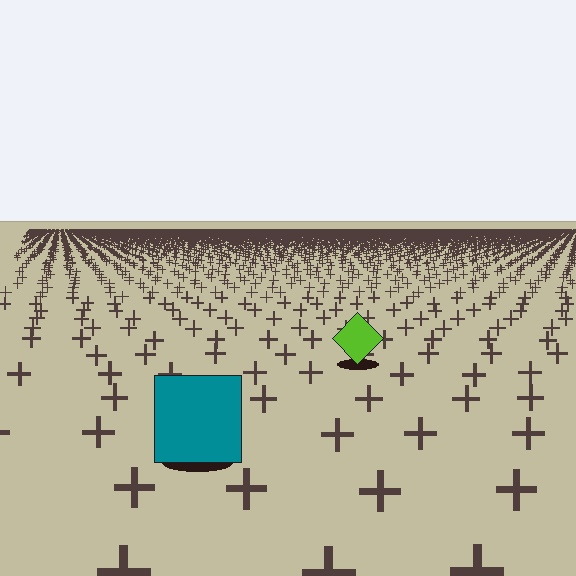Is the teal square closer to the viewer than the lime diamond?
Yes. The teal square is closer — you can tell from the texture gradient: the ground texture is coarser near it.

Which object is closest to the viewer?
The teal square is closest. The texture marks near it are larger and more spread out.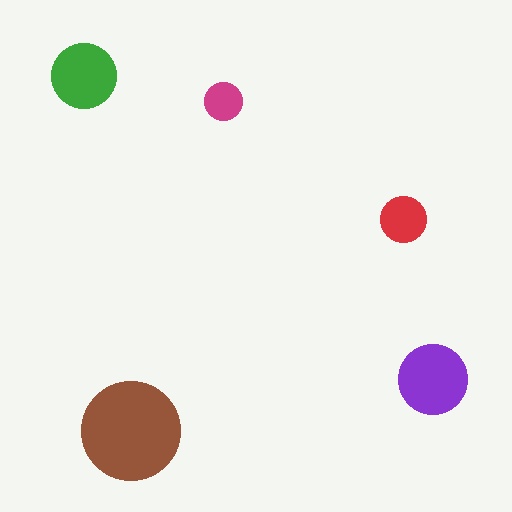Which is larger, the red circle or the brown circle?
The brown one.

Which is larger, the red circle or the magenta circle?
The red one.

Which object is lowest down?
The brown circle is bottommost.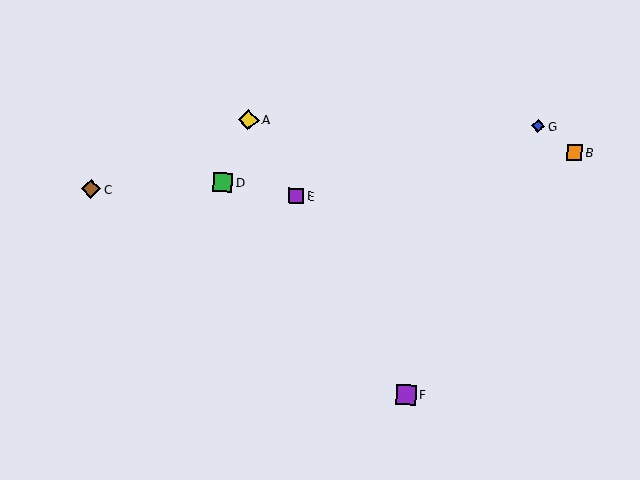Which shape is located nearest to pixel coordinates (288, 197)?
The purple square (labeled E) at (296, 196) is nearest to that location.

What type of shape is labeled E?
Shape E is a purple square.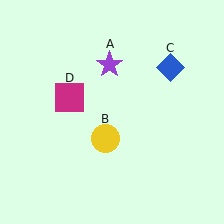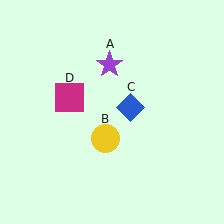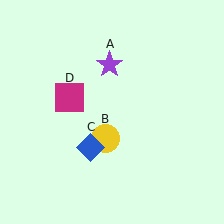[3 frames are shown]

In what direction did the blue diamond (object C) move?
The blue diamond (object C) moved down and to the left.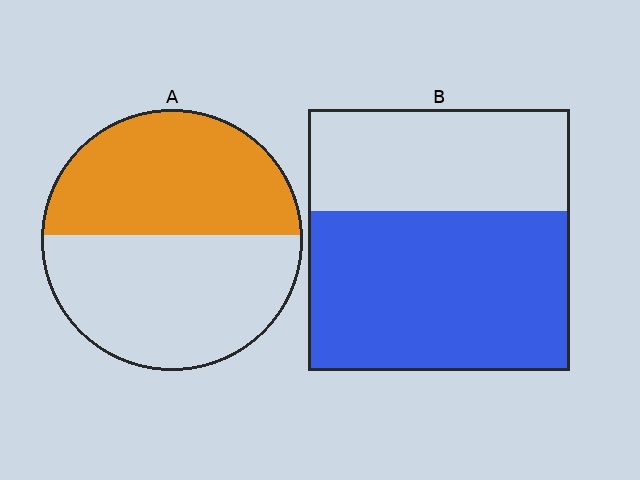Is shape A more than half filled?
Roughly half.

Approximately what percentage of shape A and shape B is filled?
A is approximately 50% and B is approximately 60%.